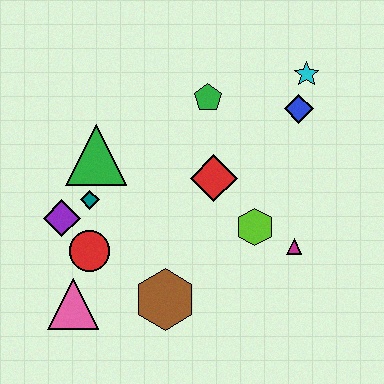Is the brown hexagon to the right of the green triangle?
Yes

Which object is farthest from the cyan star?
The pink triangle is farthest from the cyan star.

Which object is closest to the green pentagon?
The red diamond is closest to the green pentagon.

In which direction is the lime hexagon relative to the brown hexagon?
The lime hexagon is to the right of the brown hexagon.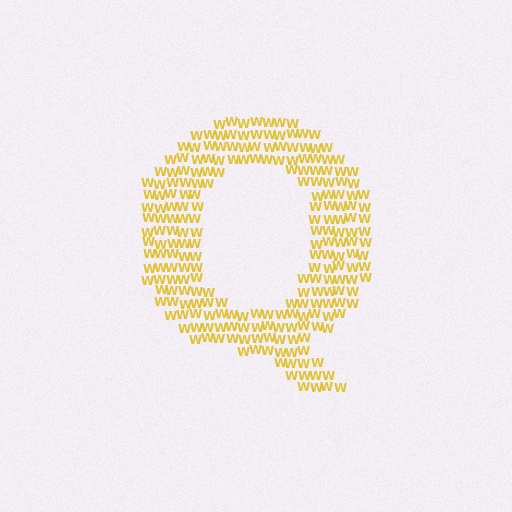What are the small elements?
The small elements are letter W's.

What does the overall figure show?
The overall figure shows the letter Q.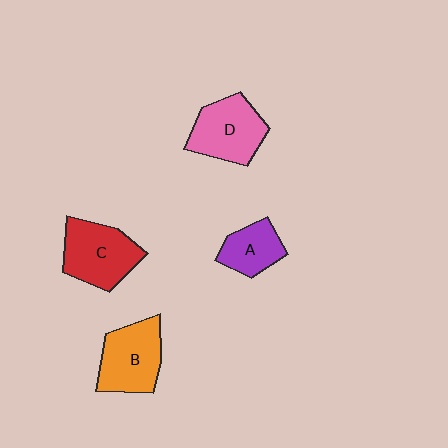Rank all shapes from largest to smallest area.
From largest to smallest: C (red), B (orange), D (pink), A (purple).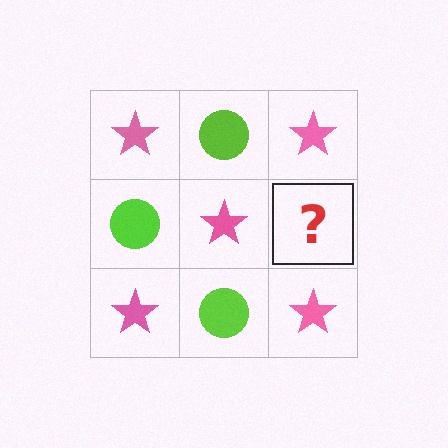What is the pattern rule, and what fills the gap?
The rule is that it alternates pink star and lime circle in a checkerboard pattern. The gap should be filled with a lime circle.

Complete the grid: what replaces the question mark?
The question mark should be replaced with a lime circle.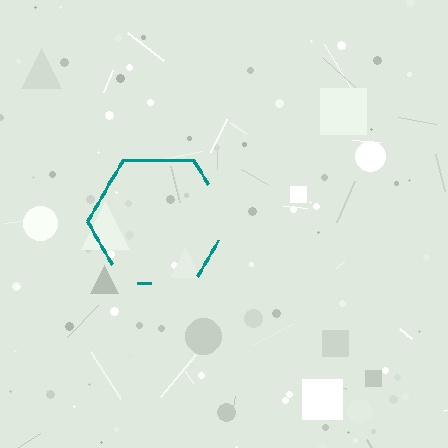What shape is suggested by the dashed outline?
The dashed outline suggests a hexagon.